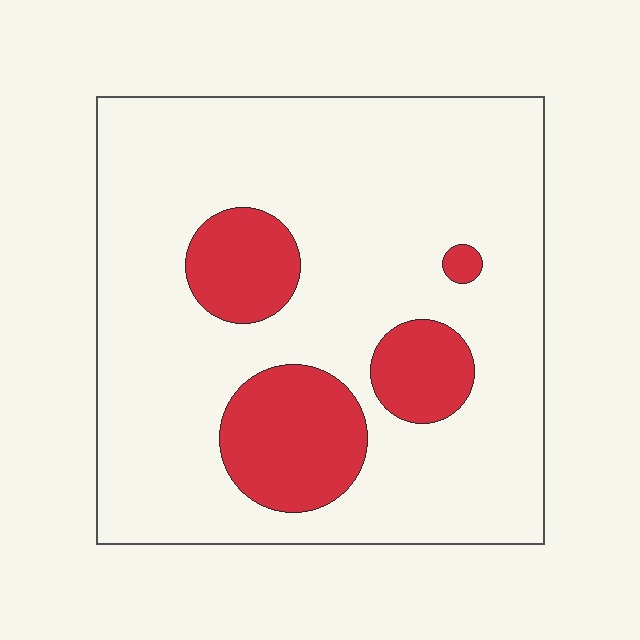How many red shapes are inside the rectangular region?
4.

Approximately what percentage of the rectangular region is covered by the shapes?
Approximately 20%.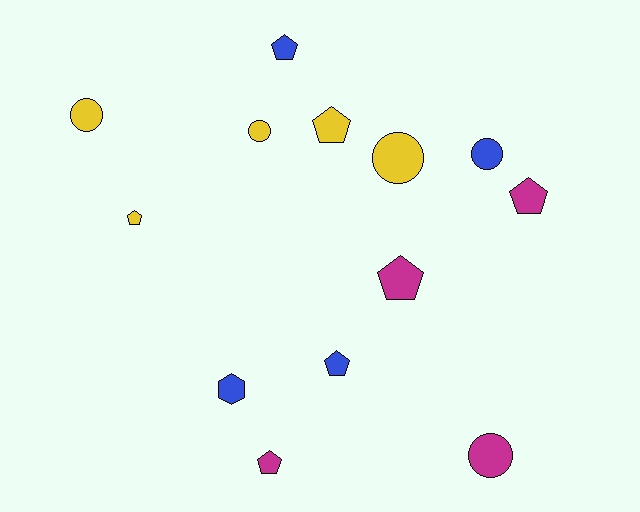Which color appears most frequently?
Yellow, with 5 objects.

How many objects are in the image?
There are 13 objects.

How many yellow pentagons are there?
There are 2 yellow pentagons.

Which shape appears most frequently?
Pentagon, with 7 objects.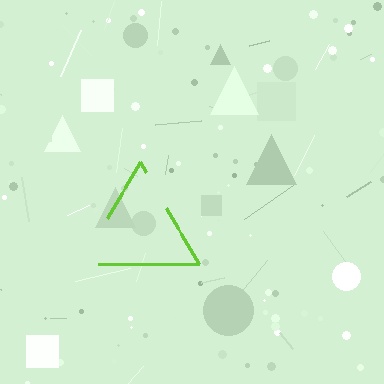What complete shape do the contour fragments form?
The contour fragments form a triangle.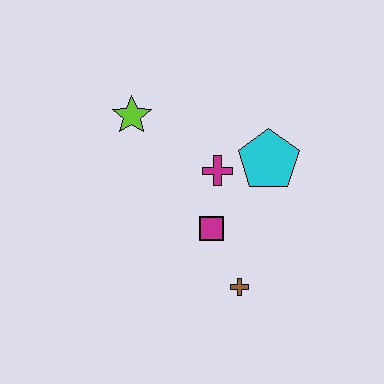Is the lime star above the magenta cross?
Yes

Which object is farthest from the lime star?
The brown cross is farthest from the lime star.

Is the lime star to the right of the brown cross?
No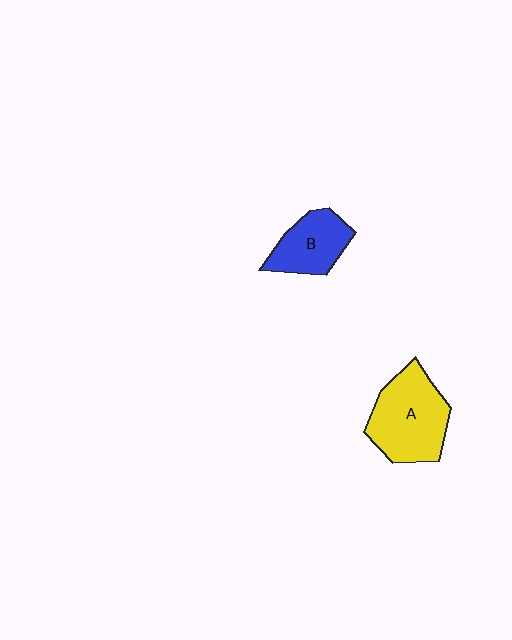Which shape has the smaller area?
Shape B (blue).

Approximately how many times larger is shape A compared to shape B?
Approximately 1.5 times.